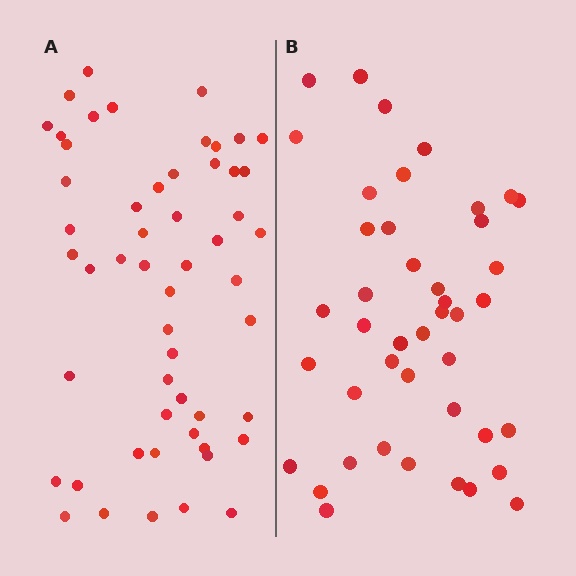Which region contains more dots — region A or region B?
Region A (the left region) has more dots.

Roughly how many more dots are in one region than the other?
Region A has roughly 12 or so more dots than region B.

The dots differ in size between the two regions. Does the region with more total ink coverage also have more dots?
No. Region B has more total ink coverage because its dots are larger, but region A actually contains more individual dots. Total area can be misleading — the number of items is what matters here.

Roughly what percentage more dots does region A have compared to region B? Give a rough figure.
About 25% more.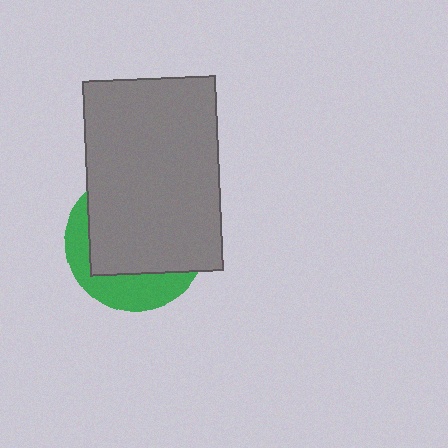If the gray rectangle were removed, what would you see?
You would see the complete green circle.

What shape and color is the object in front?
The object in front is a gray rectangle.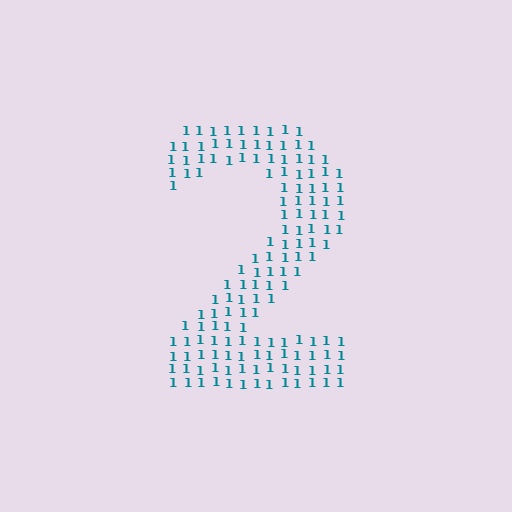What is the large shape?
The large shape is the digit 2.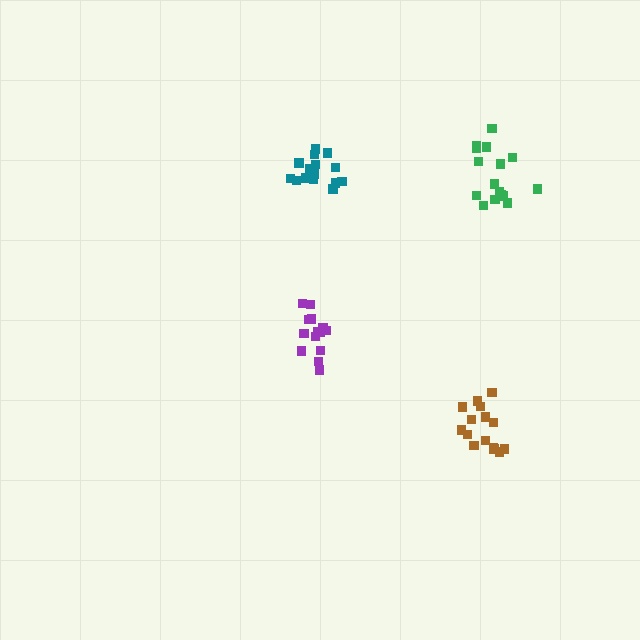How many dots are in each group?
Group 1: 15 dots, Group 2: 15 dots, Group 3: 16 dots, Group 4: 14 dots (60 total).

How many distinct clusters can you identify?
There are 4 distinct clusters.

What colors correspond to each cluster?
The clusters are colored: teal, brown, green, purple.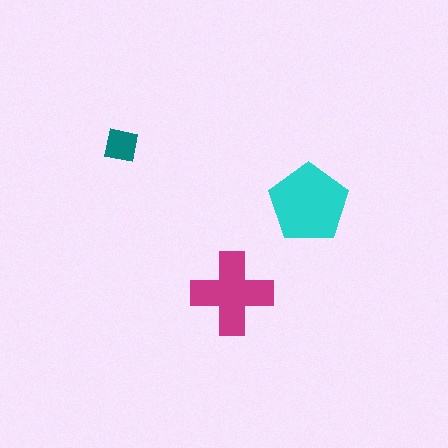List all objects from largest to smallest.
The cyan pentagon, the magenta cross, the teal square.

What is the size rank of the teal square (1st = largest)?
3rd.